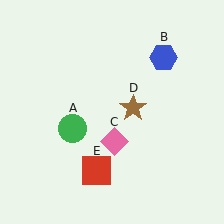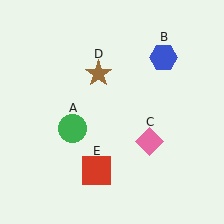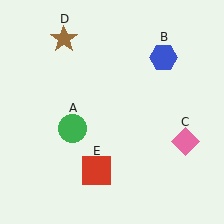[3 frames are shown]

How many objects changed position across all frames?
2 objects changed position: pink diamond (object C), brown star (object D).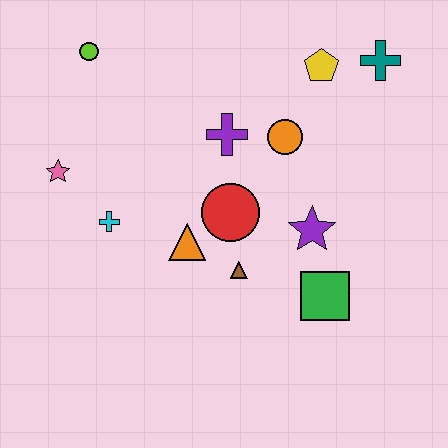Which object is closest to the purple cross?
The orange circle is closest to the purple cross.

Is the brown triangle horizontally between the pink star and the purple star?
Yes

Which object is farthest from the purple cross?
The green square is farthest from the purple cross.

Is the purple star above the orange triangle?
Yes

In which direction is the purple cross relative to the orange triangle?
The purple cross is above the orange triangle.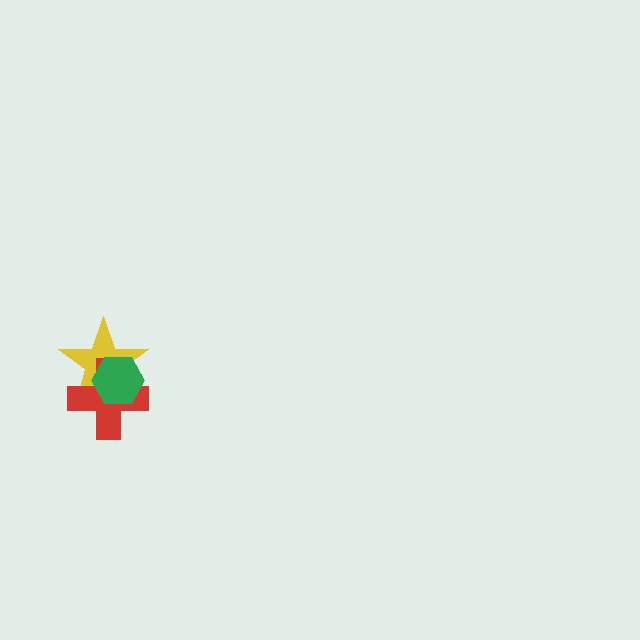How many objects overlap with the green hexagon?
2 objects overlap with the green hexagon.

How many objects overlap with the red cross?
2 objects overlap with the red cross.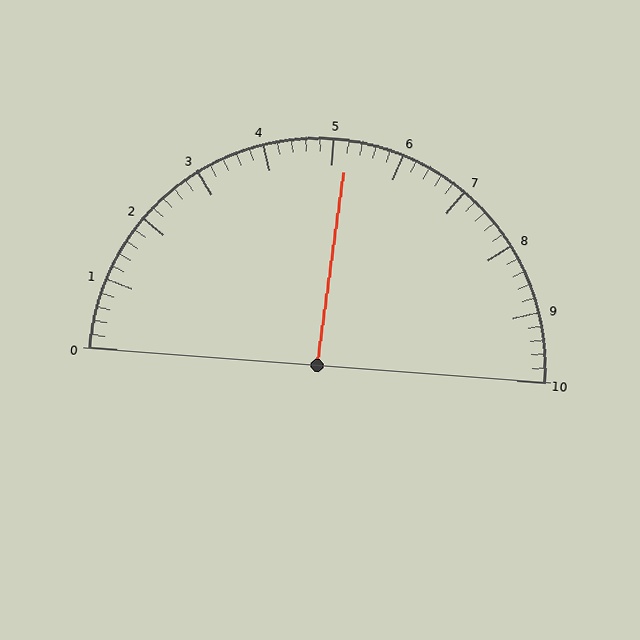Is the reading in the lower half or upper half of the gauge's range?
The reading is in the upper half of the range (0 to 10).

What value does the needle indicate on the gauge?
The needle indicates approximately 5.2.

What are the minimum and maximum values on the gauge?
The gauge ranges from 0 to 10.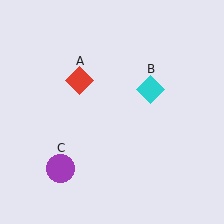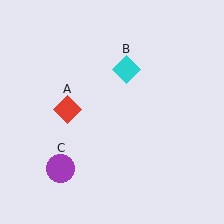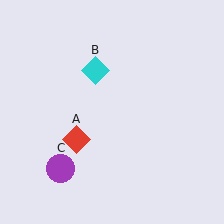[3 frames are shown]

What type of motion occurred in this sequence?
The red diamond (object A), cyan diamond (object B) rotated counterclockwise around the center of the scene.